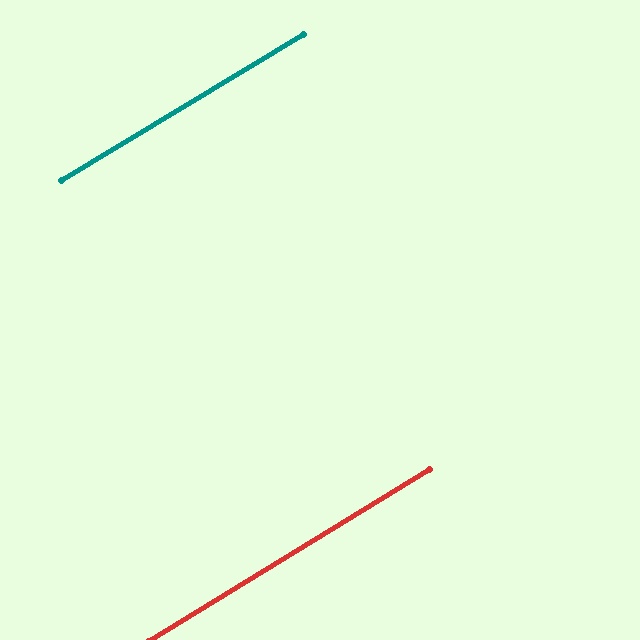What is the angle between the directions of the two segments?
Approximately 0 degrees.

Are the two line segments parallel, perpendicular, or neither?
Parallel — their directions differ by only 0.2°.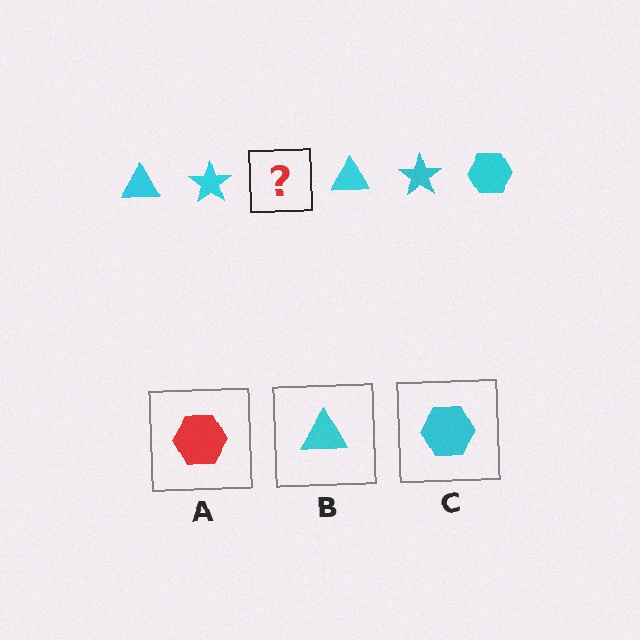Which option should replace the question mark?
Option C.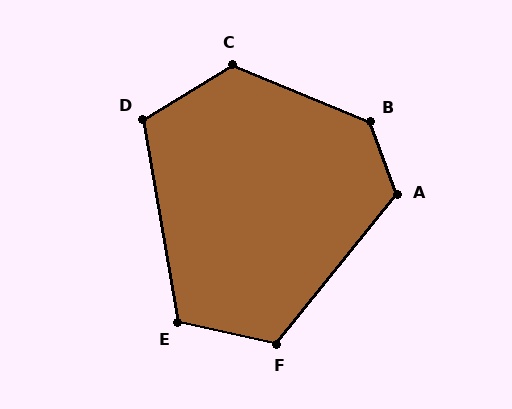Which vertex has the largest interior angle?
B, at approximately 132 degrees.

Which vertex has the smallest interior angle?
D, at approximately 112 degrees.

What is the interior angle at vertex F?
Approximately 116 degrees (obtuse).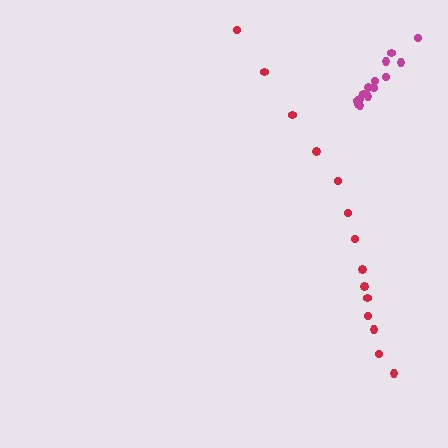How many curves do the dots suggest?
There are 2 distinct paths.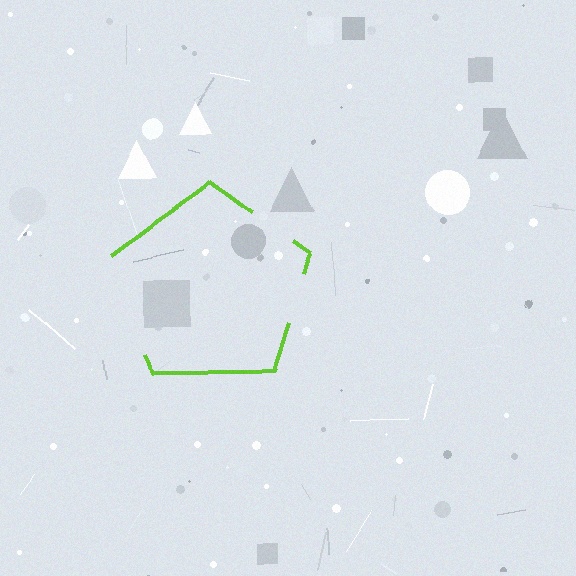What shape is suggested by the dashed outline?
The dashed outline suggests a pentagon.